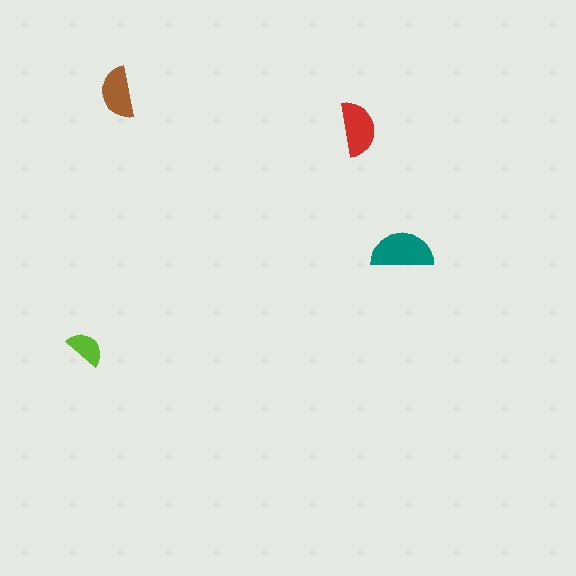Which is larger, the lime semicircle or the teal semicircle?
The teal one.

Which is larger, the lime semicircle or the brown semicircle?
The brown one.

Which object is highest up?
The brown semicircle is topmost.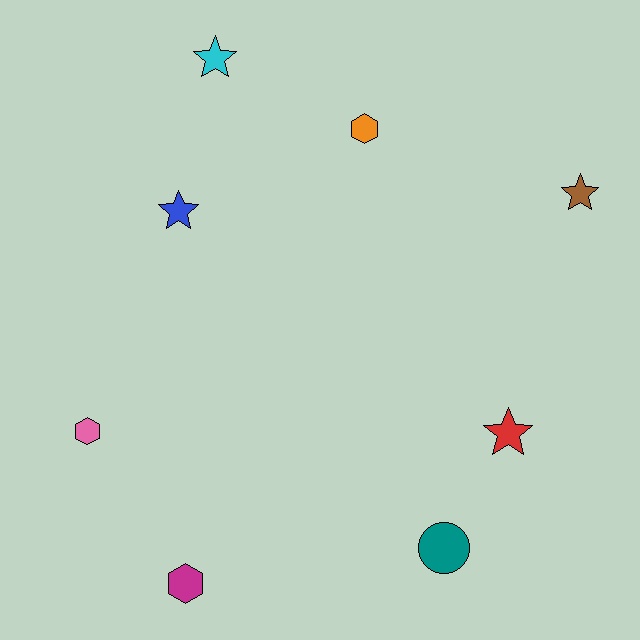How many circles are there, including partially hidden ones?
There is 1 circle.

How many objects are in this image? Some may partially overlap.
There are 8 objects.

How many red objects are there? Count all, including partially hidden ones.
There is 1 red object.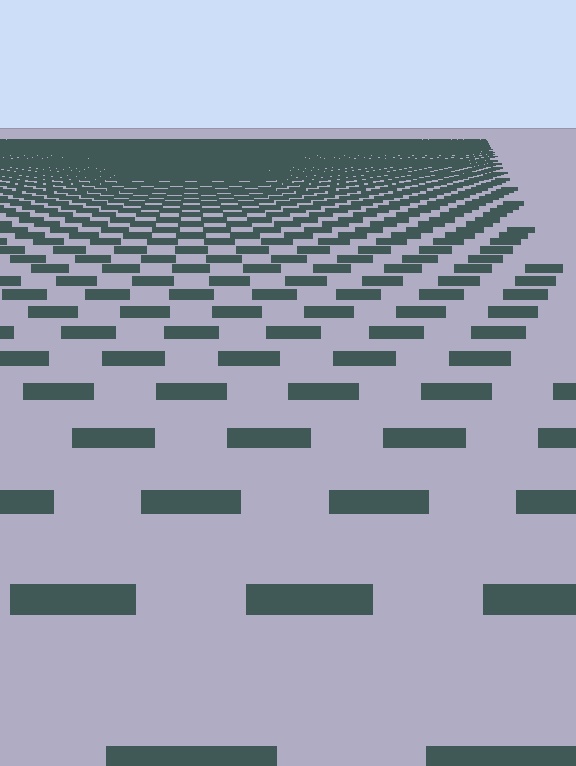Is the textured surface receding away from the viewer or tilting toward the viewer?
The surface is receding away from the viewer. Texture elements get smaller and denser toward the top.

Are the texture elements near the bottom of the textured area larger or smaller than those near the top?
Larger. Near the bottom, elements are closer to the viewer and appear at a bigger on-screen size.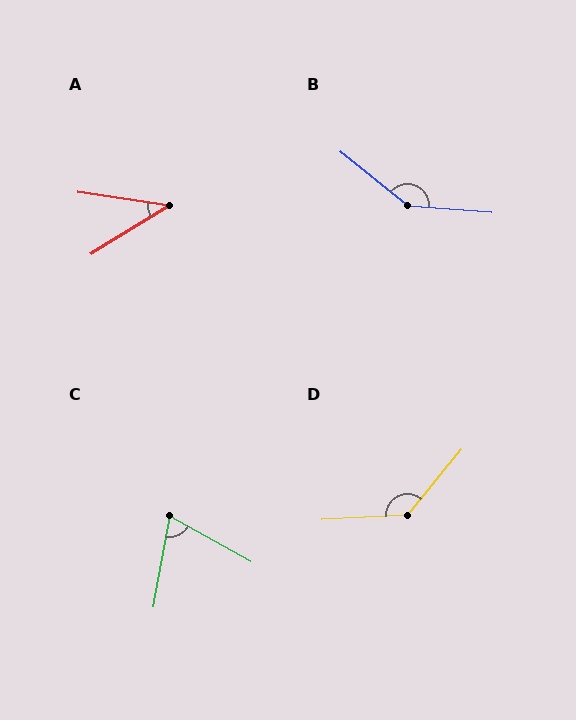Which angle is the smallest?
A, at approximately 40 degrees.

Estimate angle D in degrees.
Approximately 133 degrees.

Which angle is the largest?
B, at approximately 146 degrees.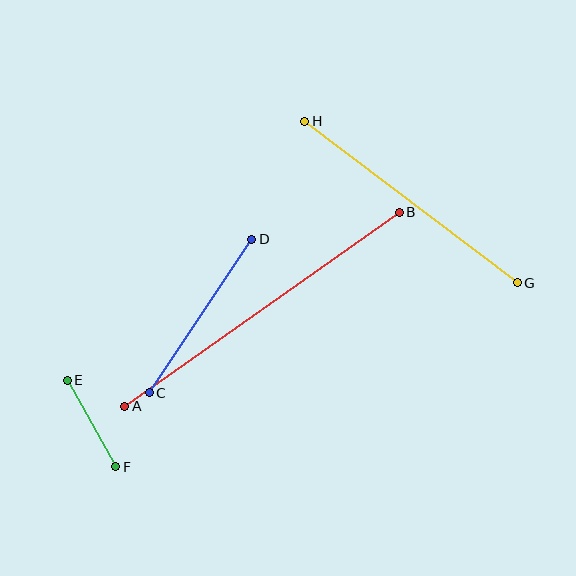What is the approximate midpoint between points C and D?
The midpoint is at approximately (200, 316) pixels.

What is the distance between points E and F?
The distance is approximately 99 pixels.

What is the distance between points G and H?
The distance is approximately 267 pixels.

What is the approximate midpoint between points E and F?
The midpoint is at approximately (92, 423) pixels.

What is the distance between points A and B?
The distance is approximately 336 pixels.